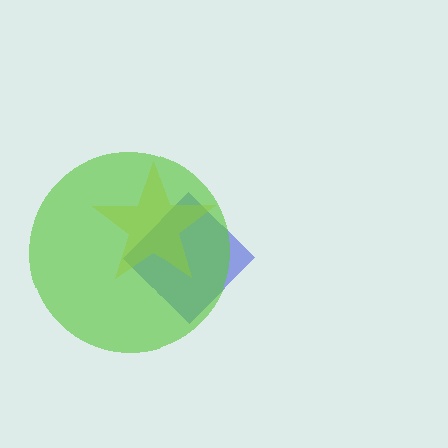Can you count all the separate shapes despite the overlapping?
Yes, there are 3 separate shapes.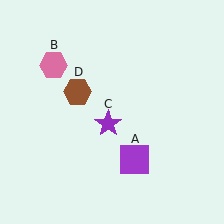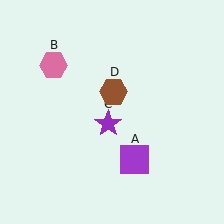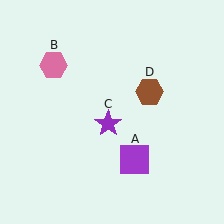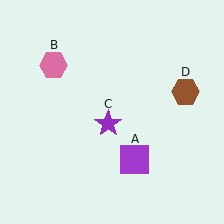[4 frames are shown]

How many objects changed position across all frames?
1 object changed position: brown hexagon (object D).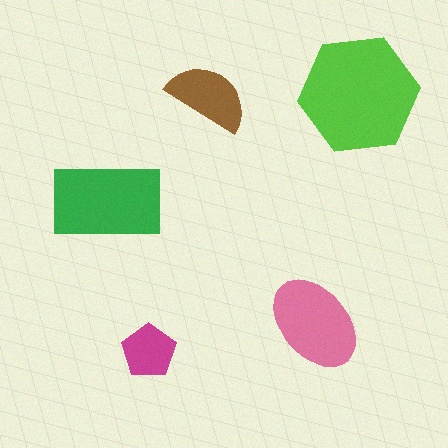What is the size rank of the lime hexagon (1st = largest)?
1st.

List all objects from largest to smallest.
The lime hexagon, the green rectangle, the pink ellipse, the brown semicircle, the magenta pentagon.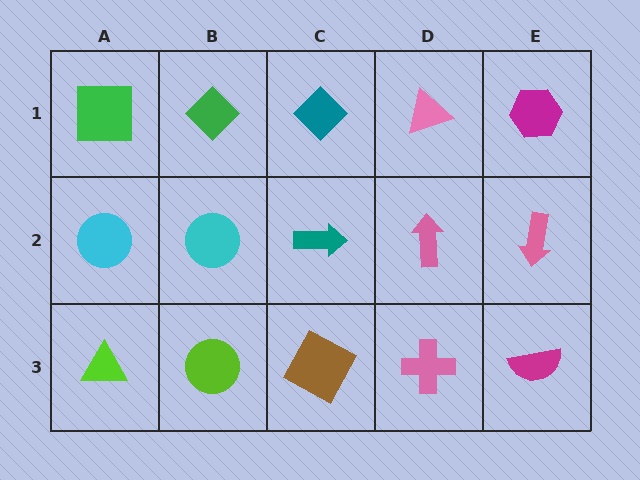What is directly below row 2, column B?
A lime circle.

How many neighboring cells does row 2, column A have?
3.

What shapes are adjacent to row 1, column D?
A pink arrow (row 2, column D), a teal diamond (row 1, column C), a magenta hexagon (row 1, column E).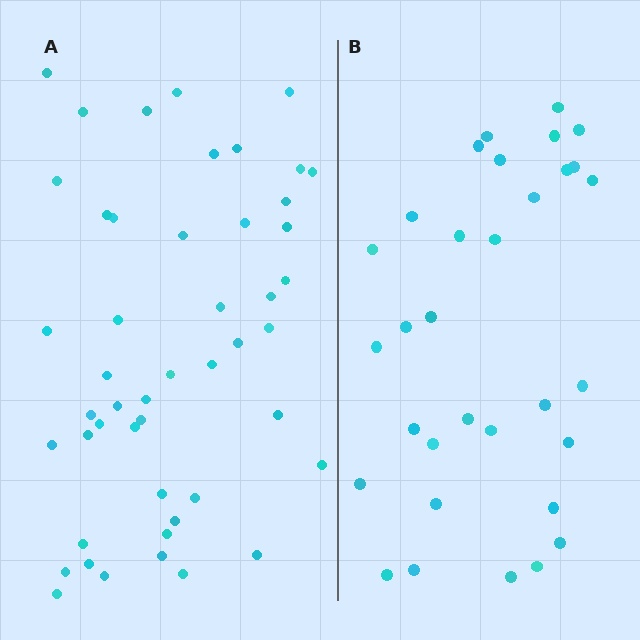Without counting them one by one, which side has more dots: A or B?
Region A (the left region) has more dots.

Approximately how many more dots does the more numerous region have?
Region A has approximately 15 more dots than region B.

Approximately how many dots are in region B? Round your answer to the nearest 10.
About 30 dots. (The exact count is 32, which rounds to 30.)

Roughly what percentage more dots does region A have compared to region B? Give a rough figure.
About 50% more.